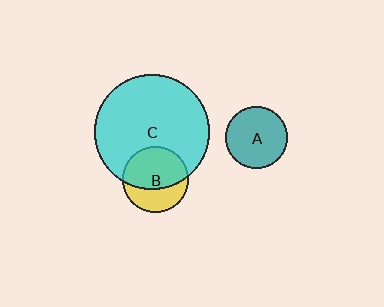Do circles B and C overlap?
Yes.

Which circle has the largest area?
Circle C (cyan).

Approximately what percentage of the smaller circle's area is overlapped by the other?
Approximately 65%.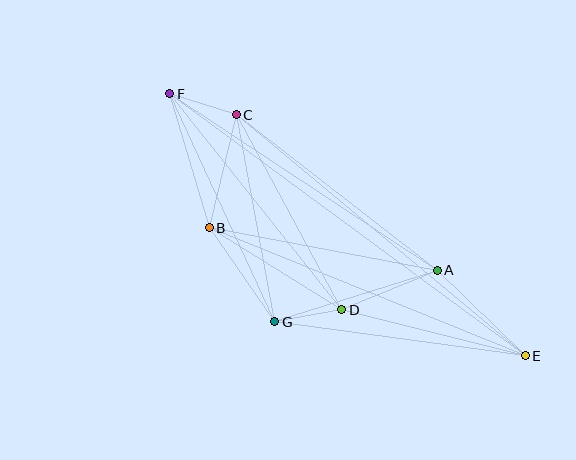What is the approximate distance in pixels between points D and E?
The distance between D and E is approximately 189 pixels.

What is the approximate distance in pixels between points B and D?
The distance between B and D is approximately 156 pixels.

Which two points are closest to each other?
Points D and G are closest to each other.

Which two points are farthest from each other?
Points E and F are farthest from each other.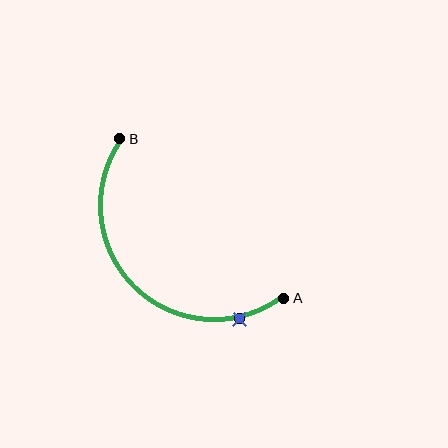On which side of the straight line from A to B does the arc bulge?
The arc bulges below and to the left of the straight line connecting A and B.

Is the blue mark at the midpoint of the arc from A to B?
No. The blue mark lies on the arc but is closer to endpoint A. The arc midpoint would be at the point on the curve equidistant along the arc from both A and B.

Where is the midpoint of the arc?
The arc midpoint is the point on the curve farthest from the straight line joining A and B. It sits below and to the left of that line.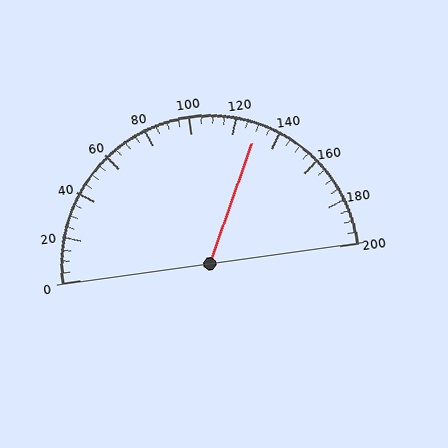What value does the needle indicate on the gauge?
The needle indicates approximately 130.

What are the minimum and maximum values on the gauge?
The gauge ranges from 0 to 200.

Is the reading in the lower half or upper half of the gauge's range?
The reading is in the upper half of the range (0 to 200).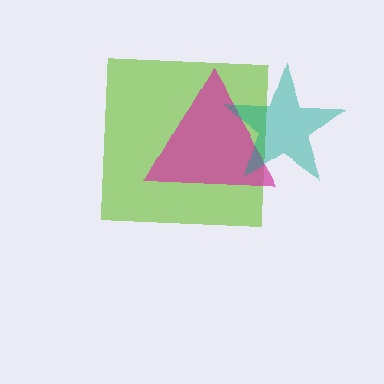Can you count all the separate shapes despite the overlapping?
Yes, there are 3 separate shapes.